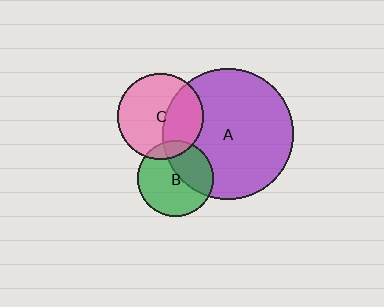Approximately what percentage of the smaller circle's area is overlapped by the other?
Approximately 15%.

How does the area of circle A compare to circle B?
Approximately 3.0 times.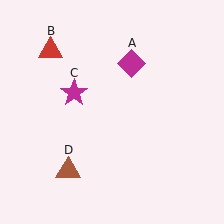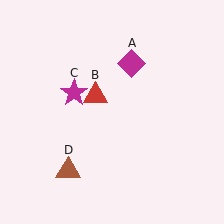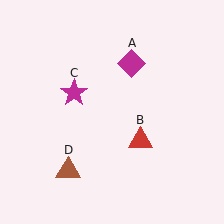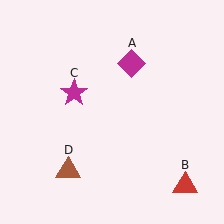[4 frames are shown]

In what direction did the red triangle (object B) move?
The red triangle (object B) moved down and to the right.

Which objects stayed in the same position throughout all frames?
Magenta diamond (object A) and magenta star (object C) and brown triangle (object D) remained stationary.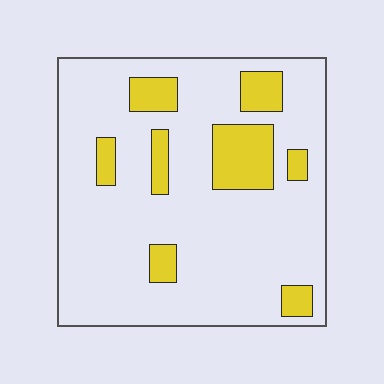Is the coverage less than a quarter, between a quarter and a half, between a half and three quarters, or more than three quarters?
Less than a quarter.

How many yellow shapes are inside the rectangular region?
8.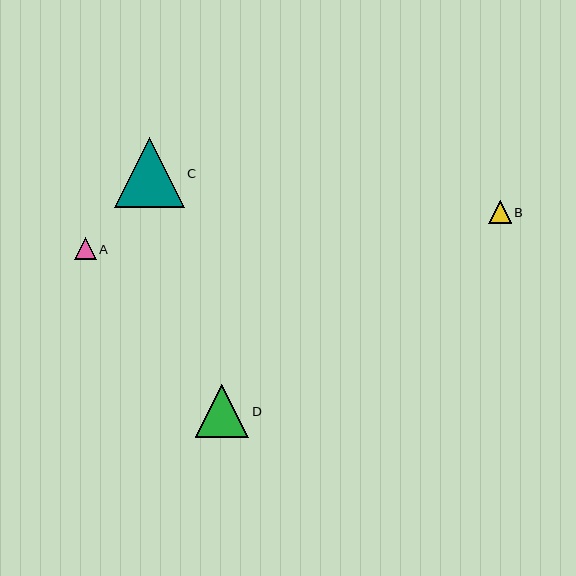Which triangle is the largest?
Triangle C is the largest with a size of approximately 70 pixels.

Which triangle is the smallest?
Triangle A is the smallest with a size of approximately 22 pixels.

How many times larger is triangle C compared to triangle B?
Triangle C is approximately 3.1 times the size of triangle B.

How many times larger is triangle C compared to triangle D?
Triangle C is approximately 1.3 times the size of triangle D.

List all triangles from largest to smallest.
From largest to smallest: C, D, B, A.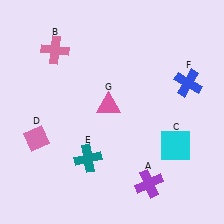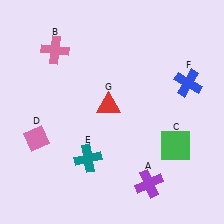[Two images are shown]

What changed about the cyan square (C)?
In Image 1, C is cyan. In Image 2, it changed to green.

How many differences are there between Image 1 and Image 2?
There are 2 differences between the two images.